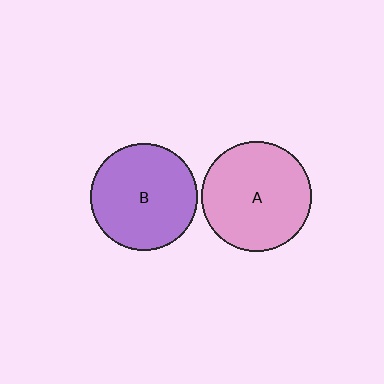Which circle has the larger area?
Circle A (pink).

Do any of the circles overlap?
No, none of the circles overlap.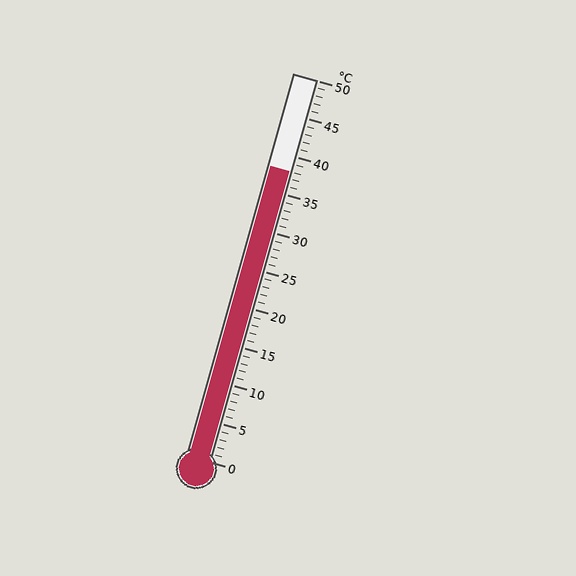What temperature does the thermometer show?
The thermometer shows approximately 38°C.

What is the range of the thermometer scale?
The thermometer scale ranges from 0°C to 50°C.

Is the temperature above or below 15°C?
The temperature is above 15°C.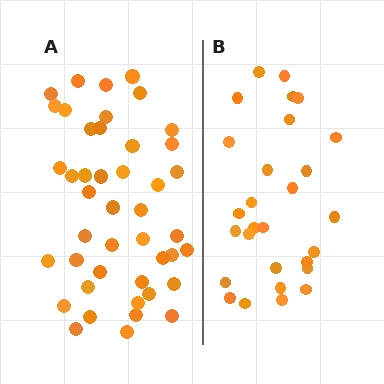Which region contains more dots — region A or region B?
Region A (the left region) has more dots.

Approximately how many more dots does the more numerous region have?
Region A has approximately 15 more dots than region B.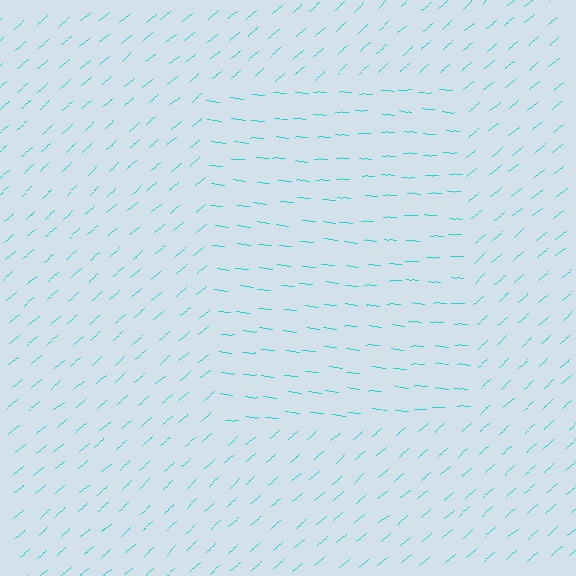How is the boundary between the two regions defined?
The boundary is defined purely by a change in line orientation (approximately 45 degrees difference). All lines are the same color and thickness.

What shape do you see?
I see a rectangle.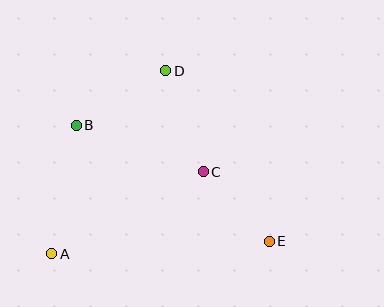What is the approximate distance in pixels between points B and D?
The distance between B and D is approximately 105 pixels.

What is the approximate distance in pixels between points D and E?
The distance between D and E is approximately 200 pixels.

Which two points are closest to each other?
Points C and E are closest to each other.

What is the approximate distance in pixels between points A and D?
The distance between A and D is approximately 216 pixels.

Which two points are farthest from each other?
Points B and E are farthest from each other.